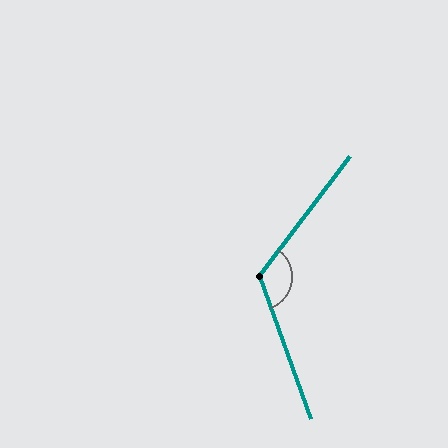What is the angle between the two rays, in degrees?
Approximately 123 degrees.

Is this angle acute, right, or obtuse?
It is obtuse.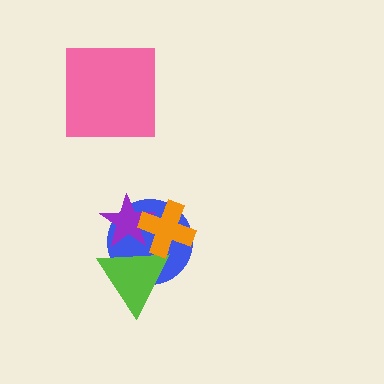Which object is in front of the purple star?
The orange cross is in front of the purple star.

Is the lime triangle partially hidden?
Yes, it is partially covered by another shape.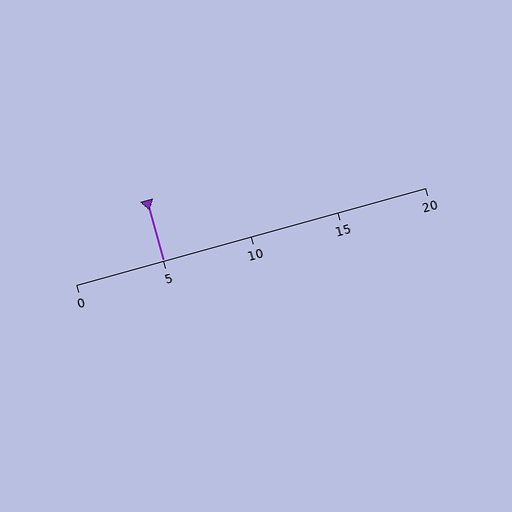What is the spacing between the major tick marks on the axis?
The major ticks are spaced 5 apart.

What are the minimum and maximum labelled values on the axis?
The axis runs from 0 to 20.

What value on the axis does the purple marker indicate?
The marker indicates approximately 5.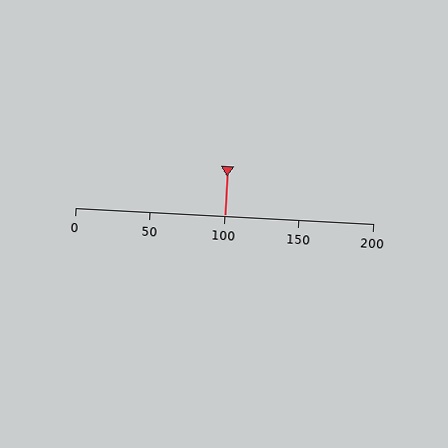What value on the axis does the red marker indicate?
The marker indicates approximately 100.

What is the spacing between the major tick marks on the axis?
The major ticks are spaced 50 apart.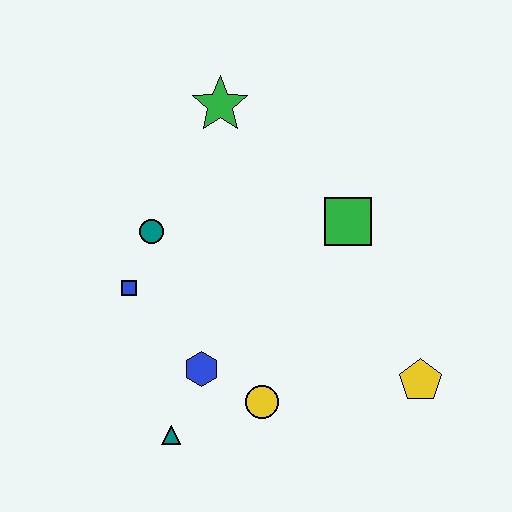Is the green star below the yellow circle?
No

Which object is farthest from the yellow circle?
The green star is farthest from the yellow circle.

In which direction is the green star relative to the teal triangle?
The green star is above the teal triangle.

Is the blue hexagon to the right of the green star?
No